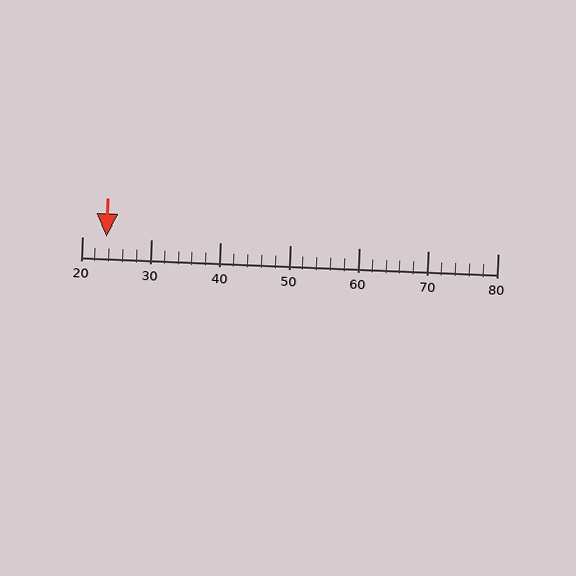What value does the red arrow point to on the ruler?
The red arrow points to approximately 24.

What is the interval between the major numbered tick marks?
The major tick marks are spaced 10 units apart.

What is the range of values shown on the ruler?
The ruler shows values from 20 to 80.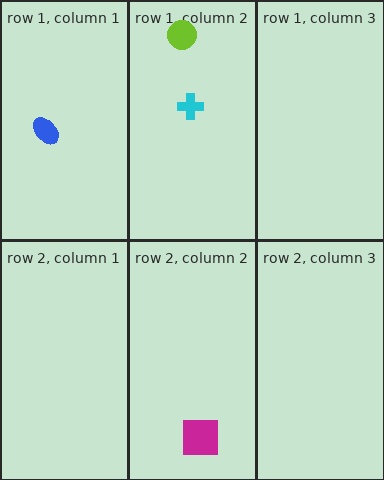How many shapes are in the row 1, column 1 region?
1.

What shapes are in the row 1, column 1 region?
The blue ellipse.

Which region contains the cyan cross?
The row 1, column 2 region.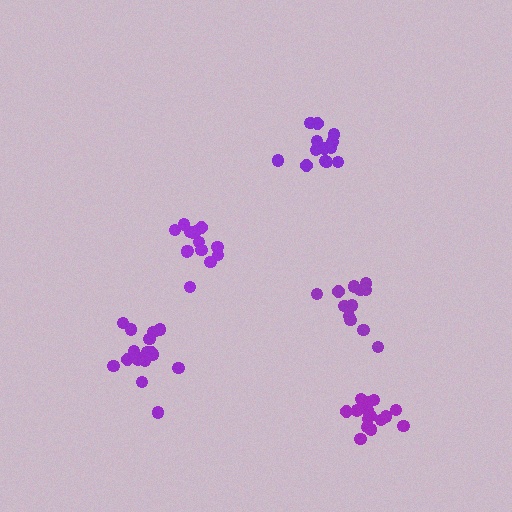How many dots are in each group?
Group 1: 13 dots, Group 2: 17 dots, Group 3: 16 dots, Group 4: 14 dots, Group 5: 13 dots (73 total).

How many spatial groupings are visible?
There are 5 spatial groupings.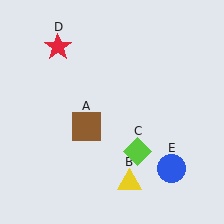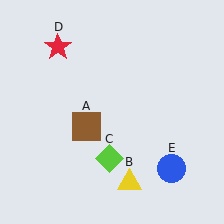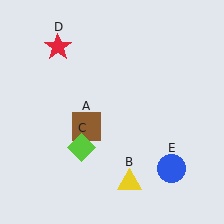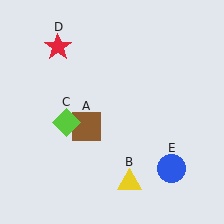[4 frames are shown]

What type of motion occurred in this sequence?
The lime diamond (object C) rotated clockwise around the center of the scene.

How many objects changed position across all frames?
1 object changed position: lime diamond (object C).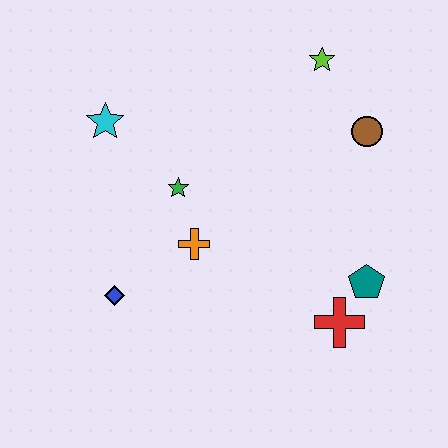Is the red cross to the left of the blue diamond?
No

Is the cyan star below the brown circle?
No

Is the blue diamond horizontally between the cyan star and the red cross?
Yes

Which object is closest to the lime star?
The brown circle is closest to the lime star.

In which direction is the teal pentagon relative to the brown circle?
The teal pentagon is below the brown circle.